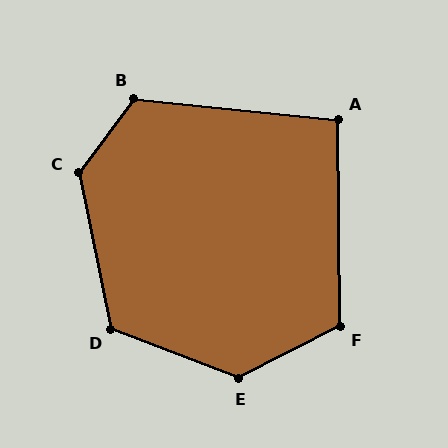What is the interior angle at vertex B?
Approximately 121 degrees (obtuse).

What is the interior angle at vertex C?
Approximately 131 degrees (obtuse).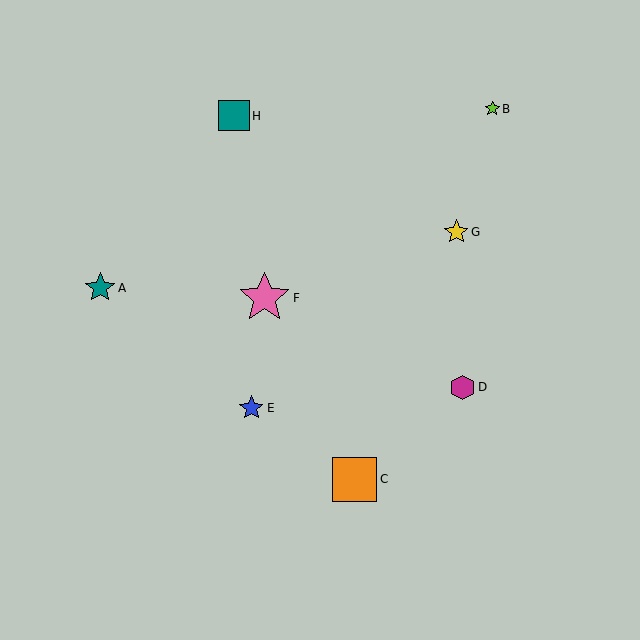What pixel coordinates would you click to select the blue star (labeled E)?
Click at (251, 408) to select the blue star E.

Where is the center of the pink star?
The center of the pink star is at (265, 298).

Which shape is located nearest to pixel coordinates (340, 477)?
The orange square (labeled C) at (355, 479) is nearest to that location.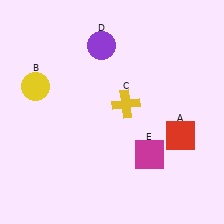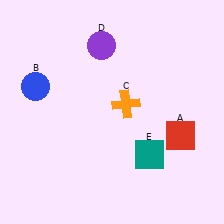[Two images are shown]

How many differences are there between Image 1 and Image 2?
There are 3 differences between the two images.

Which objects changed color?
B changed from yellow to blue. C changed from yellow to orange. E changed from magenta to teal.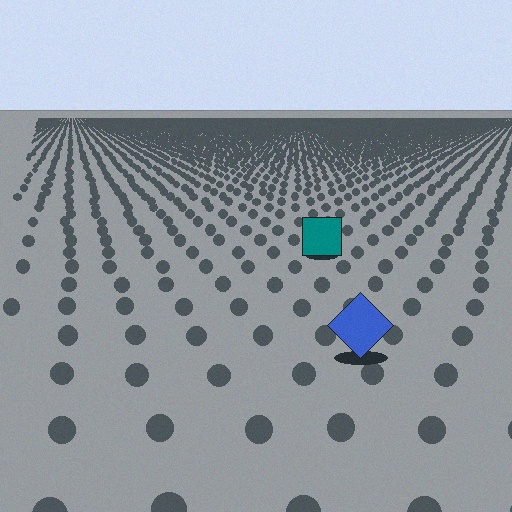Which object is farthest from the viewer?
The teal square is farthest from the viewer. It appears smaller and the ground texture around it is denser.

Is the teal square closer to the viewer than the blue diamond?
No. The blue diamond is closer — you can tell from the texture gradient: the ground texture is coarser near it.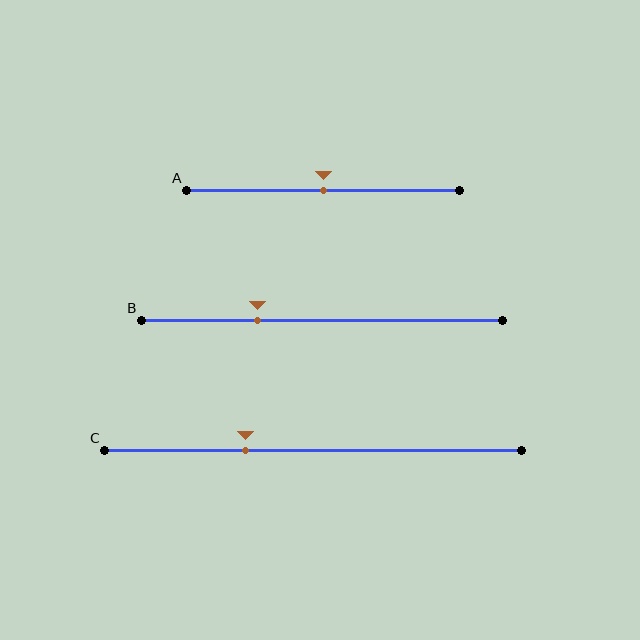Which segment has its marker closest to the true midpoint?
Segment A has its marker closest to the true midpoint.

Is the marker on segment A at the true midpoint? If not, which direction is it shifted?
Yes, the marker on segment A is at the true midpoint.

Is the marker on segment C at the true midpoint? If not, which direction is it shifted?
No, the marker on segment C is shifted to the left by about 16% of the segment length.